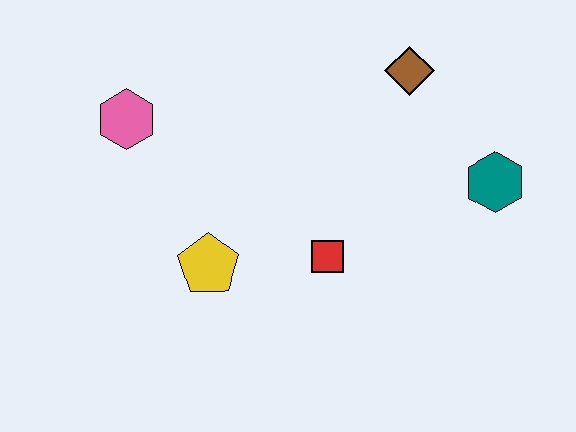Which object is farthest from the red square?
The pink hexagon is farthest from the red square.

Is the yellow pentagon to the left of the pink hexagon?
No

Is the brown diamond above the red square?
Yes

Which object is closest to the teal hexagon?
The brown diamond is closest to the teal hexagon.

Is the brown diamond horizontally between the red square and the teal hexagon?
Yes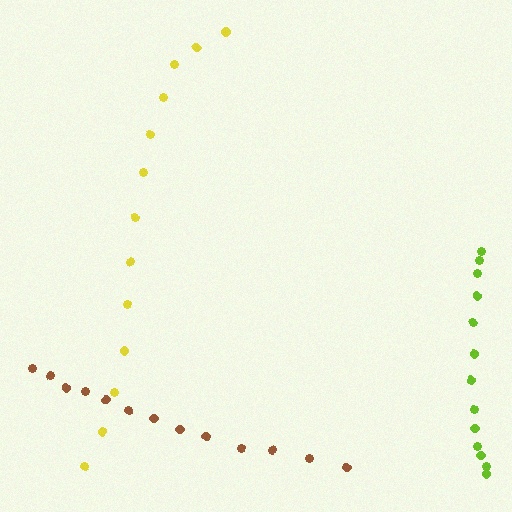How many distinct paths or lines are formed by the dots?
There are 3 distinct paths.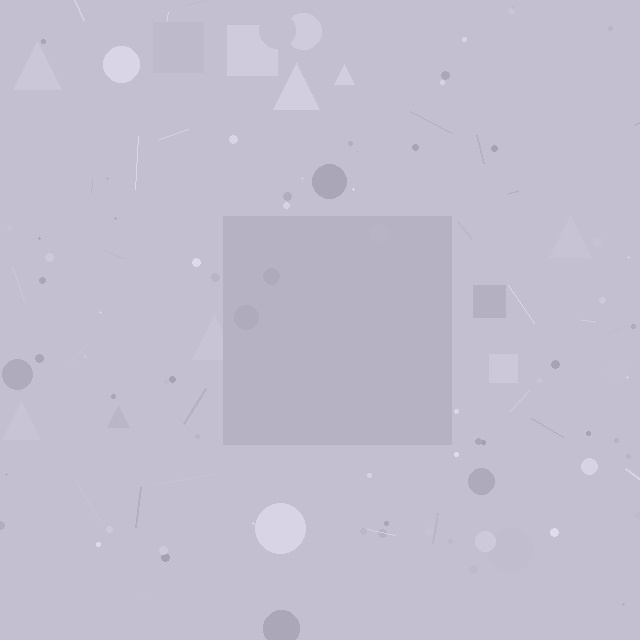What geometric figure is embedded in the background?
A square is embedded in the background.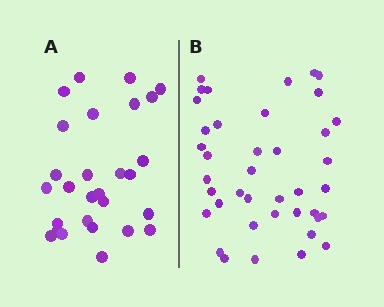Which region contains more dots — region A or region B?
Region B (the right region) has more dots.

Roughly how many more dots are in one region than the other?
Region B has roughly 12 or so more dots than region A.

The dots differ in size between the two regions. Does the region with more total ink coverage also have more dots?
No. Region A has more total ink coverage because its dots are larger, but region B actually contains more individual dots. Total area can be misleading — the number of items is what matters here.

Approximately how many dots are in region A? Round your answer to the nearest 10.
About 30 dots. (The exact count is 28, which rounds to 30.)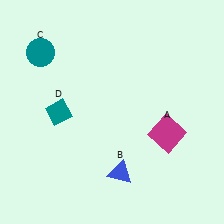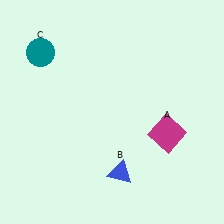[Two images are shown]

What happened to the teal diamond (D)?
The teal diamond (D) was removed in Image 2. It was in the bottom-left area of Image 1.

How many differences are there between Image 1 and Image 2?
There is 1 difference between the two images.